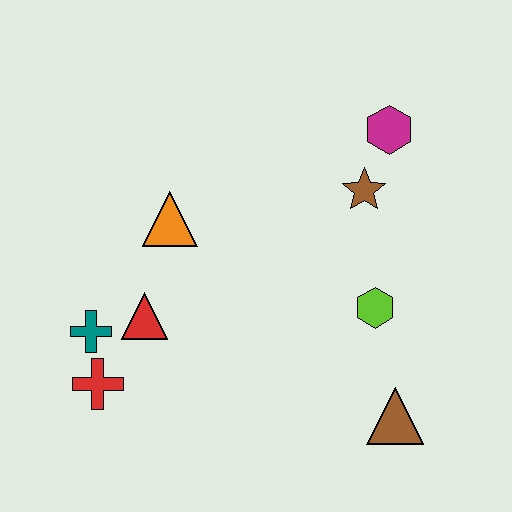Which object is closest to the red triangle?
The teal cross is closest to the red triangle.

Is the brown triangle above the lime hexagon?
No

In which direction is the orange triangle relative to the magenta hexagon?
The orange triangle is to the left of the magenta hexagon.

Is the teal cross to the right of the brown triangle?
No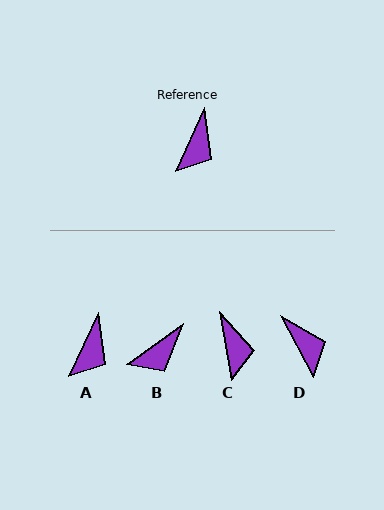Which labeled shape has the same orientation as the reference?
A.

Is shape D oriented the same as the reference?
No, it is off by about 53 degrees.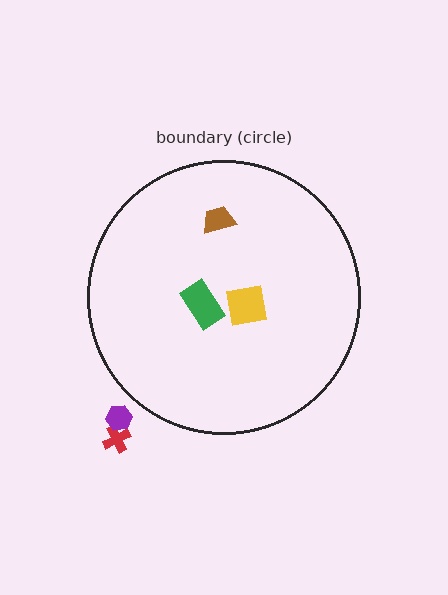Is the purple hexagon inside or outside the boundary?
Outside.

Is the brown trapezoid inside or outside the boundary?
Inside.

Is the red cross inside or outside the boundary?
Outside.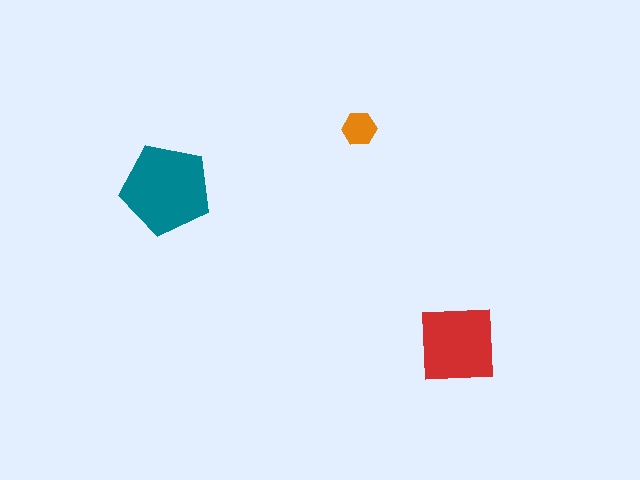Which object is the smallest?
The orange hexagon.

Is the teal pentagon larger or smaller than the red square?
Larger.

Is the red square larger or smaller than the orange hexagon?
Larger.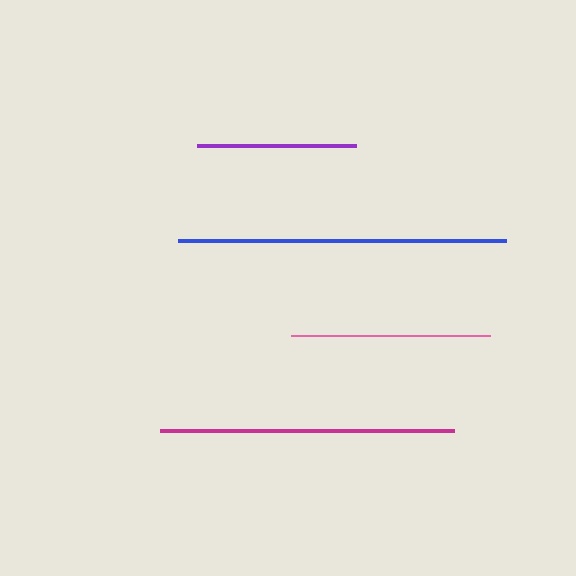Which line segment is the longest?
The blue line is the longest at approximately 329 pixels.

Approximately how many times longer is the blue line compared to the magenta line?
The blue line is approximately 1.1 times the length of the magenta line.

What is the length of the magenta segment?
The magenta segment is approximately 294 pixels long.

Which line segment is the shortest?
The purple line is the shortest at approximately 159 pixels.